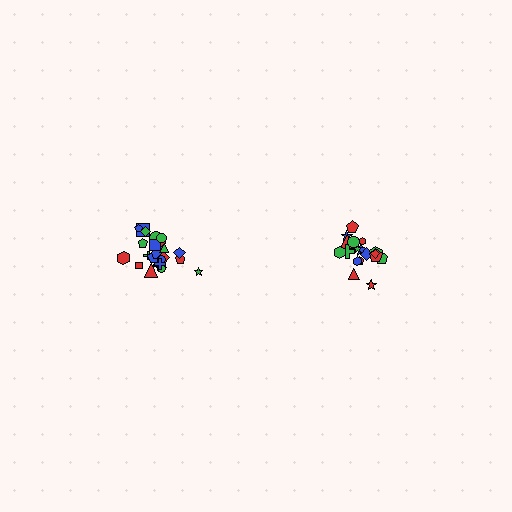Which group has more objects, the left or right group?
The left group.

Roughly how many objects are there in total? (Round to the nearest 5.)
Roughly 45 objects in total.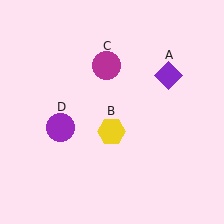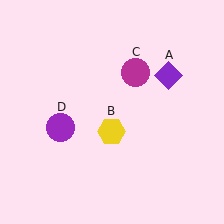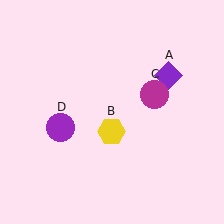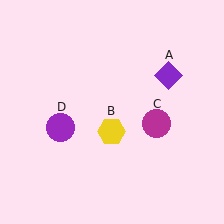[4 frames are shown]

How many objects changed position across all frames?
1 object changed position: magenta circle (object C).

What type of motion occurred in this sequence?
The magenta circle (object C) rotated clockwise around the center of the scene.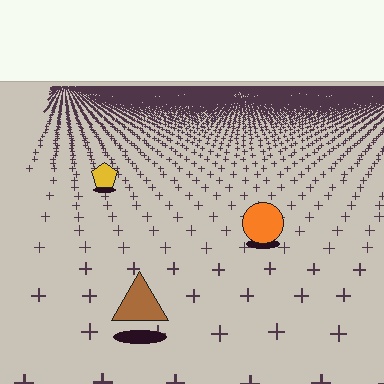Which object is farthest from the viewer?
The yellow pentagon is farthest from the viewer. It appears smaller and the ground texture around it is denser.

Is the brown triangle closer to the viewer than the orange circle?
Yes. The brown triangle is closer — you can tell from the texture gradient: the ground texture is coarser near it.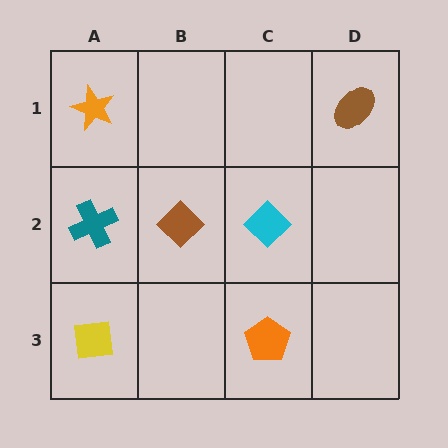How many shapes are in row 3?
2 shapes.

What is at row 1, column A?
An orange star.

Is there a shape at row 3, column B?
No, that cell is empty.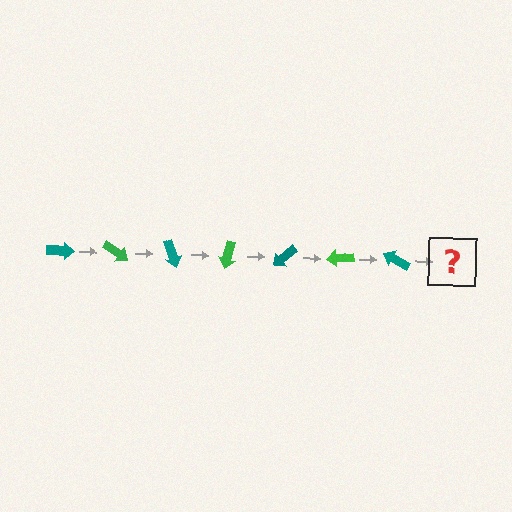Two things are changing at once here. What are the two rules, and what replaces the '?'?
The two rules are that it rotates 35 degrees each step and the color cycles through teal and green. The '?' should be a green arrow, rotated 245 degrees from the start.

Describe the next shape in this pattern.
It should be a green arrow, rotated 245 degrees from the start.